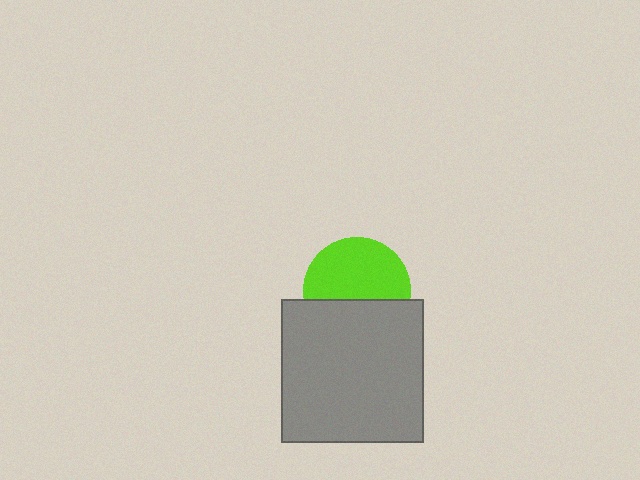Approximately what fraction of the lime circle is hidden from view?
Roughly 40% of the lime circle is hidden behind the gray square.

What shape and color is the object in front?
The object in front is a gray square.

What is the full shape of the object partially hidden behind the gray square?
The partially hidden object is a lime circle.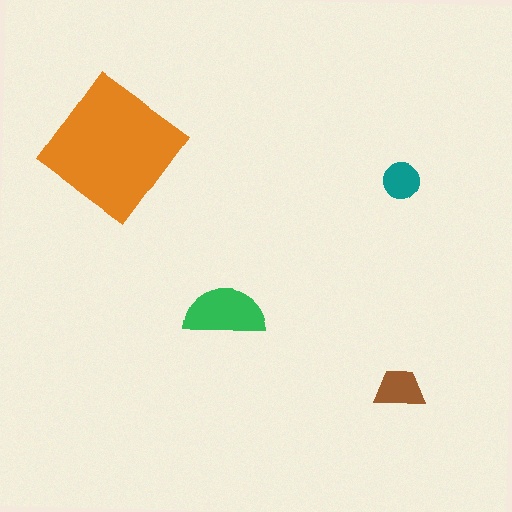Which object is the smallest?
The teal circle.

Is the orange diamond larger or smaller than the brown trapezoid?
Larger.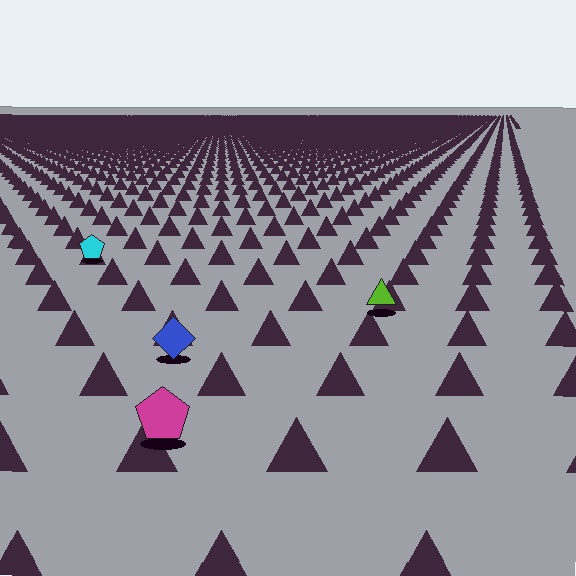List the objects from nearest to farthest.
From nearest to farthest: the magenta pentagon, the blue diamond, the lime triangle, the cyan pentagon.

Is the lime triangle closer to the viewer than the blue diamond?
No. The blue diamond is closer — you can tell from the texture gradient: the ground texture is coarser near it.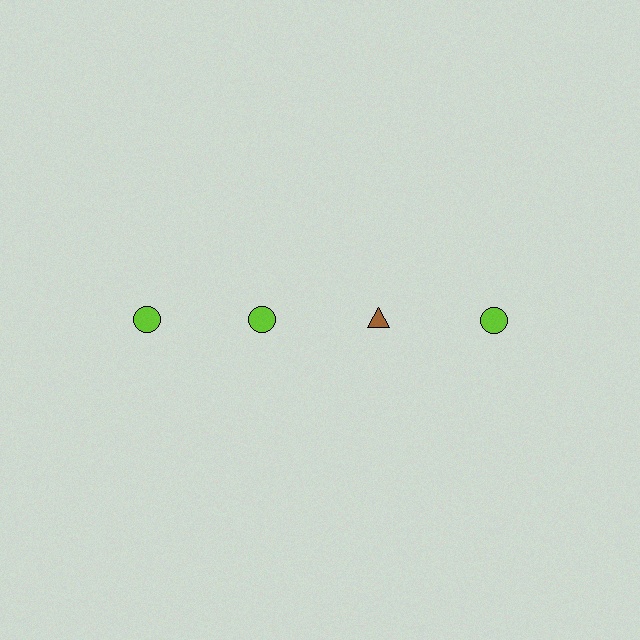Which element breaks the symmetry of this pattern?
The brown triangle in the top row, center column breaks the symmetry. All other shapes are lime circles.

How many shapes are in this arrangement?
There are 4 shapes arranged in a grid pattern.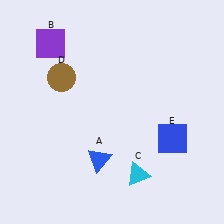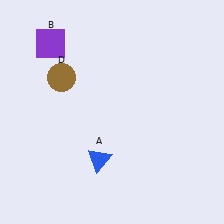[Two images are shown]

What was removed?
The cyan triangle (C), the blue square (E) were removed in Image 2.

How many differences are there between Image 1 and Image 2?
There are 2 differences between the two images.